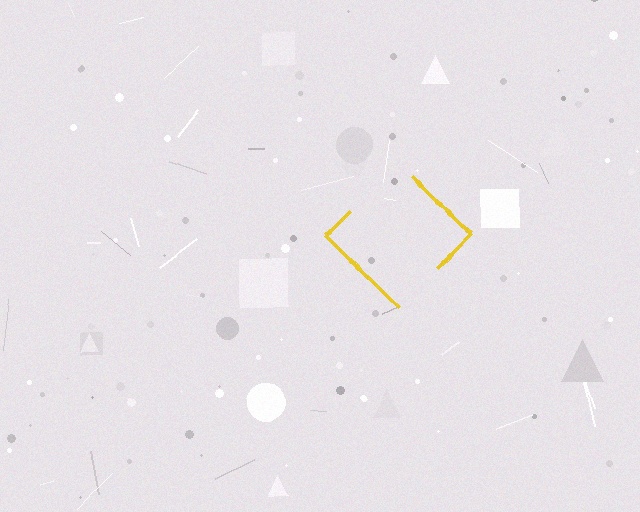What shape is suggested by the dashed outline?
The dashed outline suggests a diamond.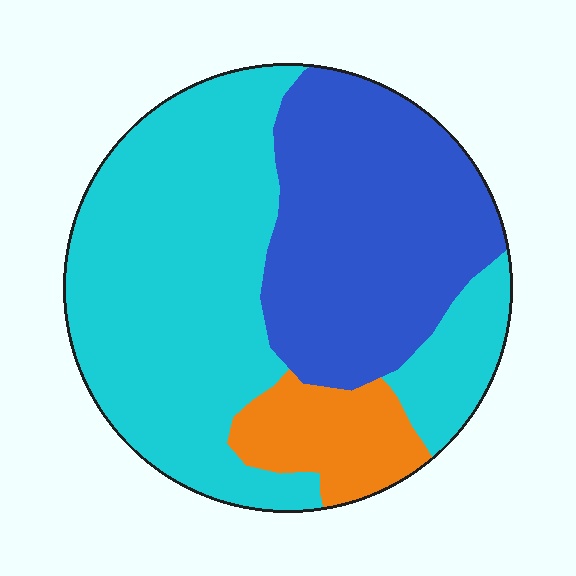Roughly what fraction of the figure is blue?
Blue takes up about one third (1/3) of the figure.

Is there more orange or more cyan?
Cyan.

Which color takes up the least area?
Orange, at roughly 10%.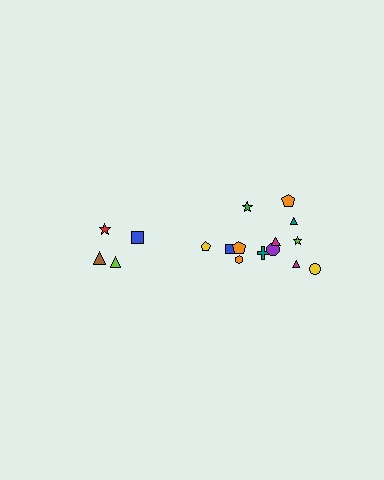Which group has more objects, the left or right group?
The right group.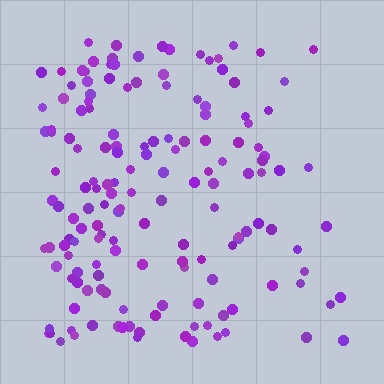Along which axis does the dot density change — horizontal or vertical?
Horizontal.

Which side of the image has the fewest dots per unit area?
The right.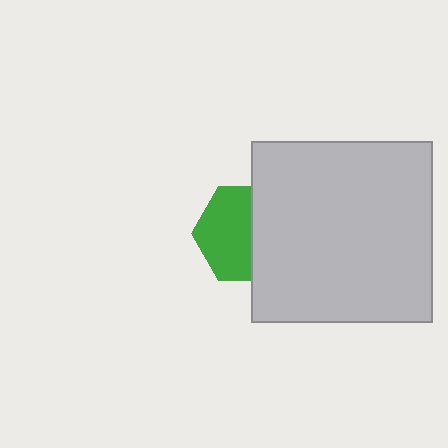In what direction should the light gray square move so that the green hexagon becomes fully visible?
The light gray square should move right. That is the shortest direction to clear the overlap and leave the green hexagon fully visible.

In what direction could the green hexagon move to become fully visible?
The green hexagon could move left. That would shift it out from behind the light gray square entirely.